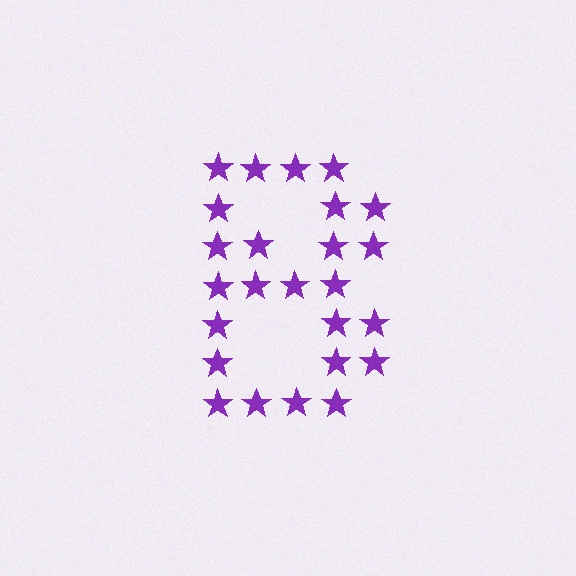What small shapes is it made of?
It is made of small stars.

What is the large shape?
The large shape is the digit 8.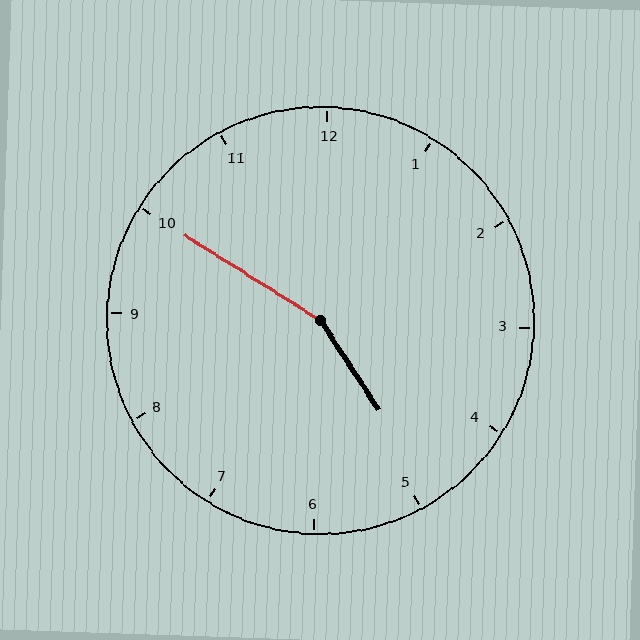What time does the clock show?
4:50.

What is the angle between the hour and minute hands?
Approximately 155 degrees.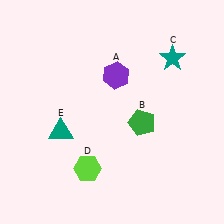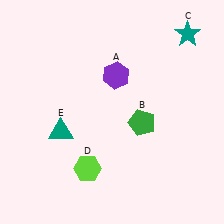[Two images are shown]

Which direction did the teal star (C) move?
The teal star (C) moved up.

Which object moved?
The teal star (C) moved up.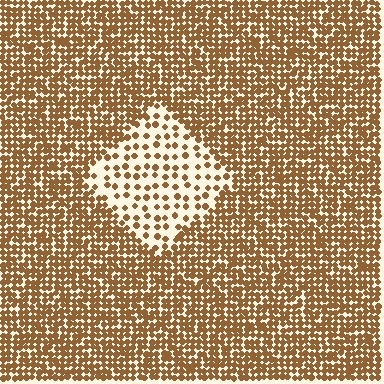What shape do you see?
I see a diamond.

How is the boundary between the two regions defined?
The boundary is defined by a change in element density (approximately 2.9x ratio). All elements are the same color, size, and shape.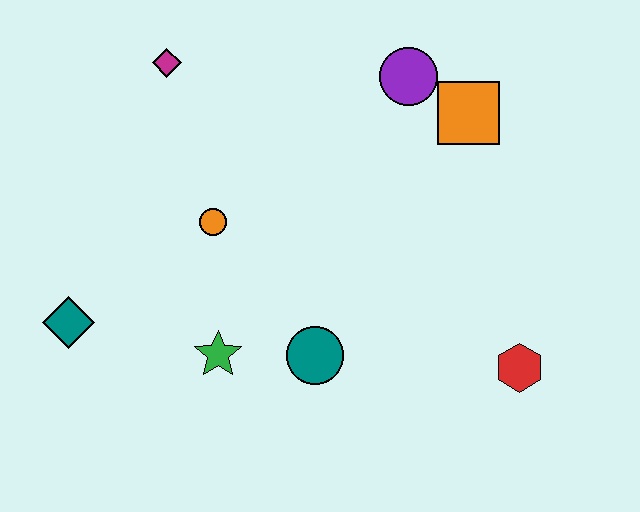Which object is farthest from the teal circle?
The magenta diamond is farthest from the teal circle.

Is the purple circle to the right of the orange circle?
Yes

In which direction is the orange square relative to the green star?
The orange square is to the right of the green star.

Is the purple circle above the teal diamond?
Yes